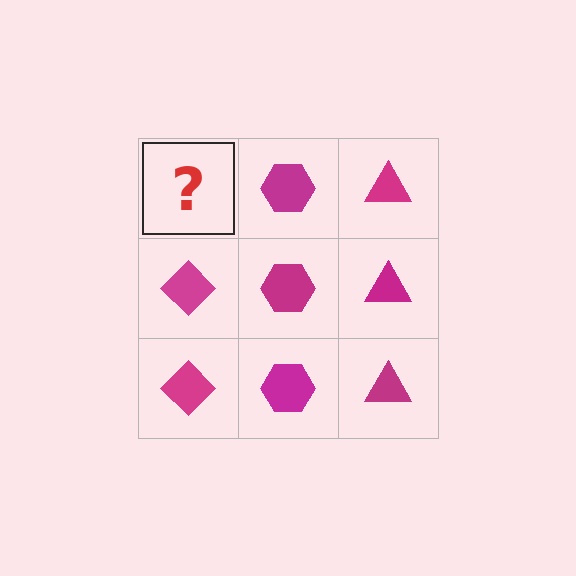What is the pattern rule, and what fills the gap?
The rule is that each column has a consistent shape. The gap should be filled with a magenta diamond.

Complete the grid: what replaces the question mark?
The question mark should be replaced with a magenta diamond.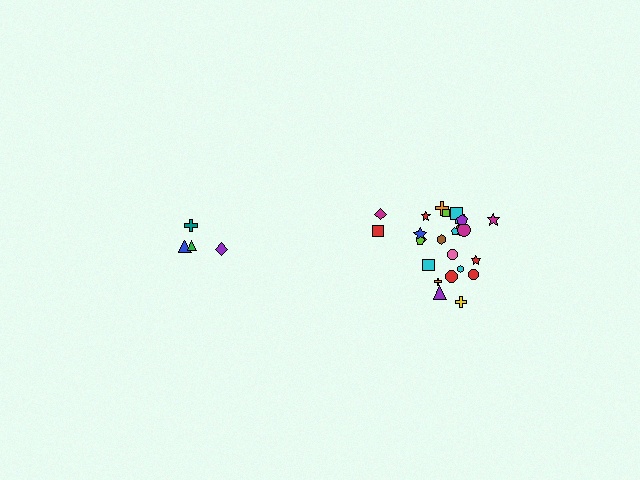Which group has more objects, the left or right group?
The right group.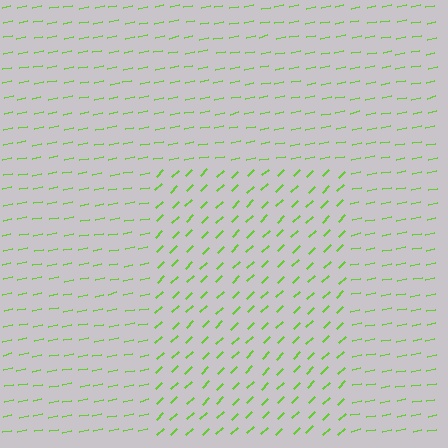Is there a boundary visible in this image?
Yes, there is a texture boundary formed by a change in line orientation.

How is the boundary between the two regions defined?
The boundary is defined purely by a change in line orientation (approximately 33 degrees difference). All lines are the same color and thickness.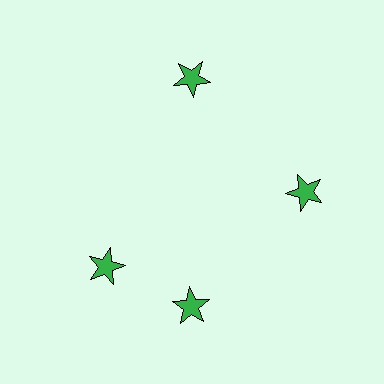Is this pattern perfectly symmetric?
No. The 4 green stars are arranged in a ring, but one element near the 9 o'clock position is rotated out of alignment along the ring, breaking the 4-fold rotational symmetry.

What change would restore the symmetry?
The symmetry would be restored by rotating it back into even spacing with its neighbors so that all 4 stars sit at equal angles and equal distance from the center.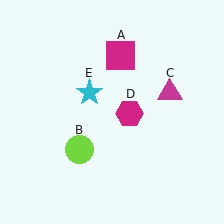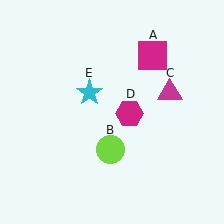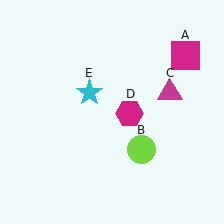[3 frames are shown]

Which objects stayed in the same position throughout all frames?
Magenta triangle (object C) and magenta hexagon (object D) and cyan star (object E) remained stationary.